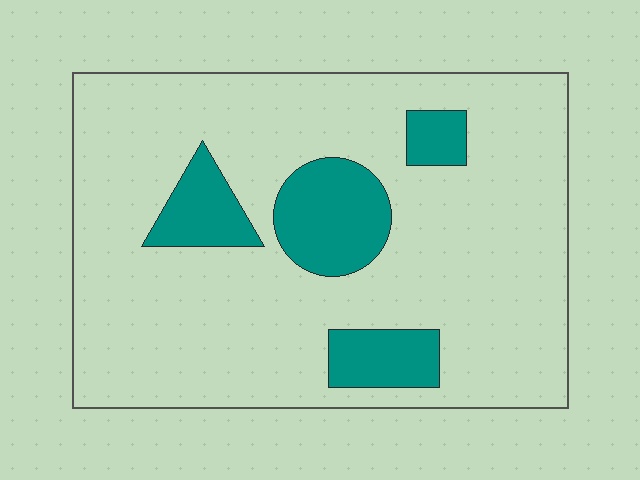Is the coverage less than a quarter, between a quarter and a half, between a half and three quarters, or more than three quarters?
Less than a quarter.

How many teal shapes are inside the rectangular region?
4.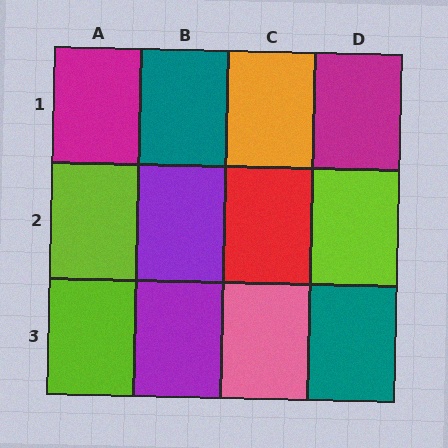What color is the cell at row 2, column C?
Red.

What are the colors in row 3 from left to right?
Lime, purple, pink, teal.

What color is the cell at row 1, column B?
Teal.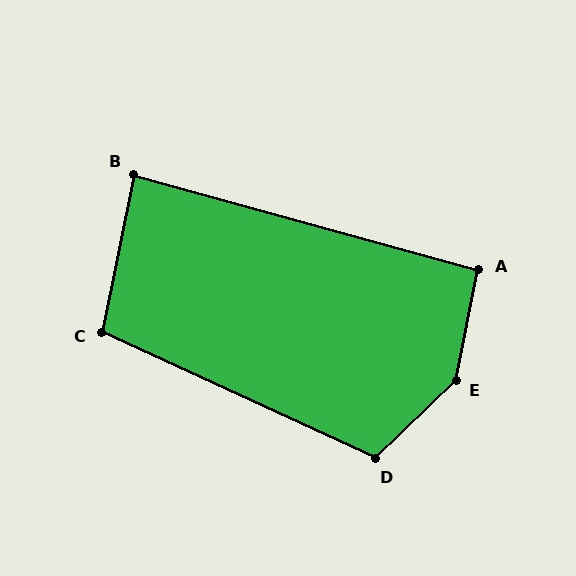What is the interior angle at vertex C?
Approximately 103 degrees (obtuse).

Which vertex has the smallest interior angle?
B, at approximately 86 degrees.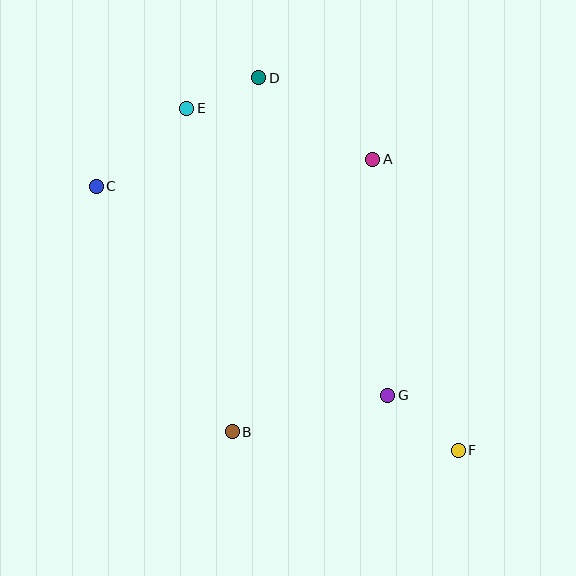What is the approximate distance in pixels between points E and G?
The distance between E and G is approximately 350 pixels.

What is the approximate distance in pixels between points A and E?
The distance between A and E is approximately 193 pixels.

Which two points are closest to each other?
Points D and E are closest to each other.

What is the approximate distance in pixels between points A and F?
The distance between A and F is approximately 303 pixels.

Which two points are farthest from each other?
Points C and F are farthest from each other.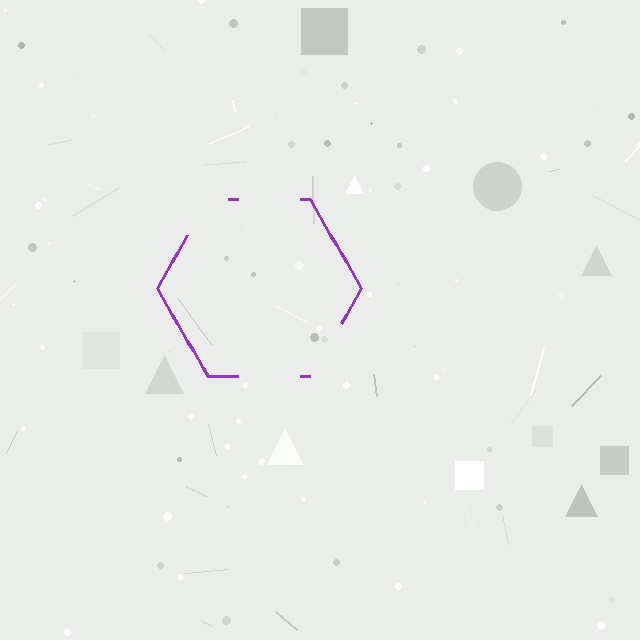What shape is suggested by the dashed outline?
The dashed outline suggests a hexagon.